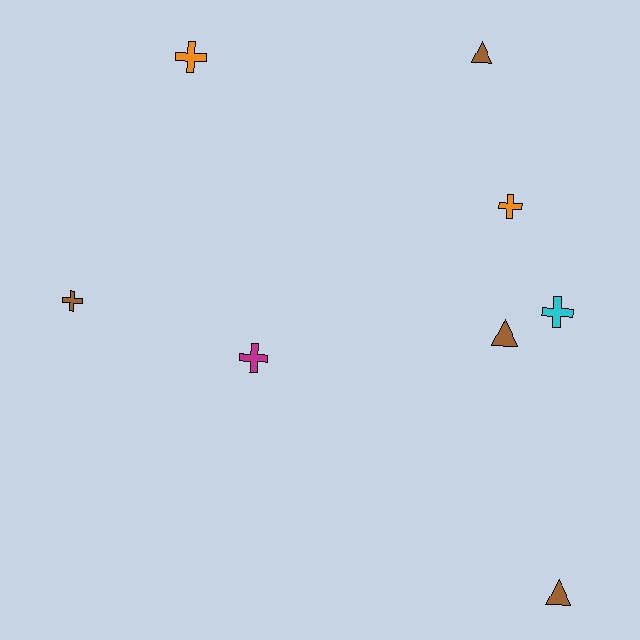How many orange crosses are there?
There are 2 orange crosses.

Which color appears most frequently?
Brown, with 4 objects.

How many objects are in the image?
There are 8 objects.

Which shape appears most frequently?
Cross, with 5 objects.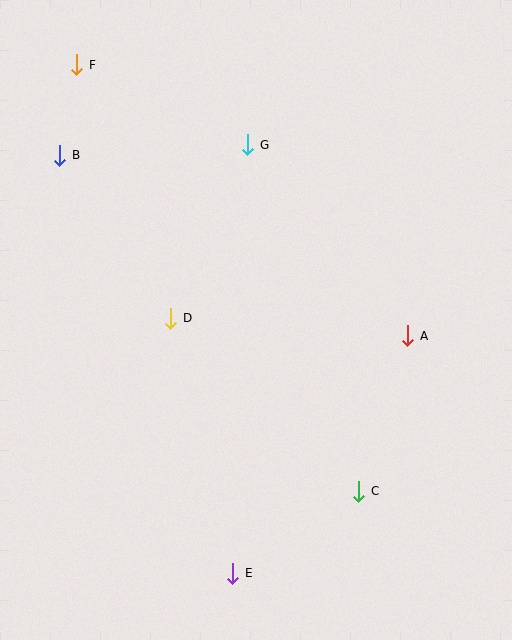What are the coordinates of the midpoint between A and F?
The midpoint between A and F is at (242, 200).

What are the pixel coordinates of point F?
Point F is at (77, 65).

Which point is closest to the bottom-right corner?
Point C is closest to the bottom-right corner.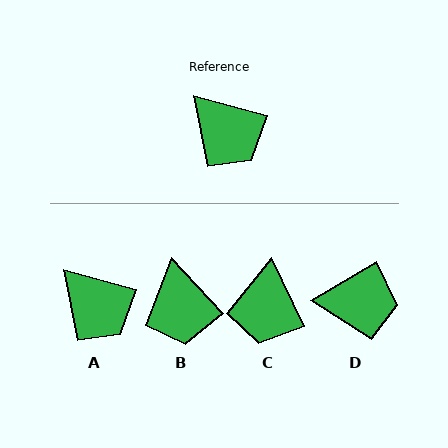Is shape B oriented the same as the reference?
No, it is off by about 32 degrees.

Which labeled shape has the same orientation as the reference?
A.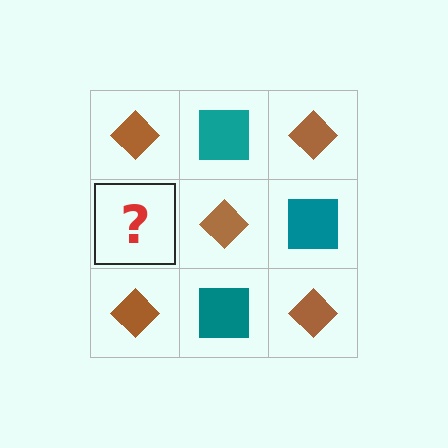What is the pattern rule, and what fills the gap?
The rule is that it alternates brown diamond and teal square in a checkerboard pattern. The gap should be filled with a teal square.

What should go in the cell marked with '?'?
The missing cell should contain a teal square.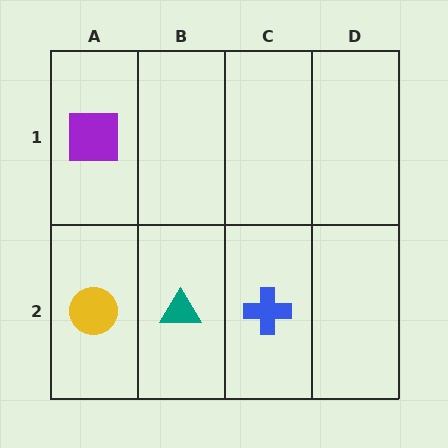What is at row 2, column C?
A blue cross.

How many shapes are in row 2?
3 shapes.